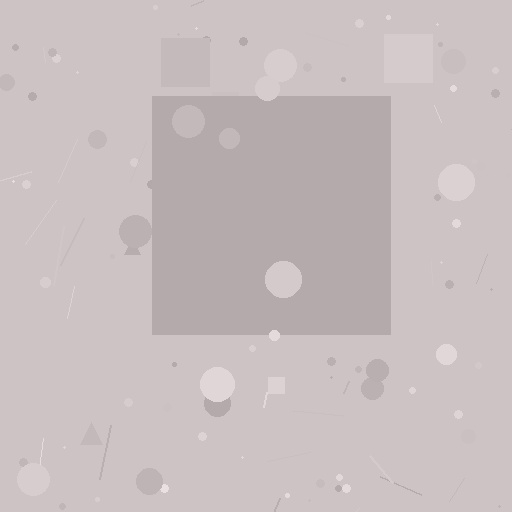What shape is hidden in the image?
A square is hidden in the image.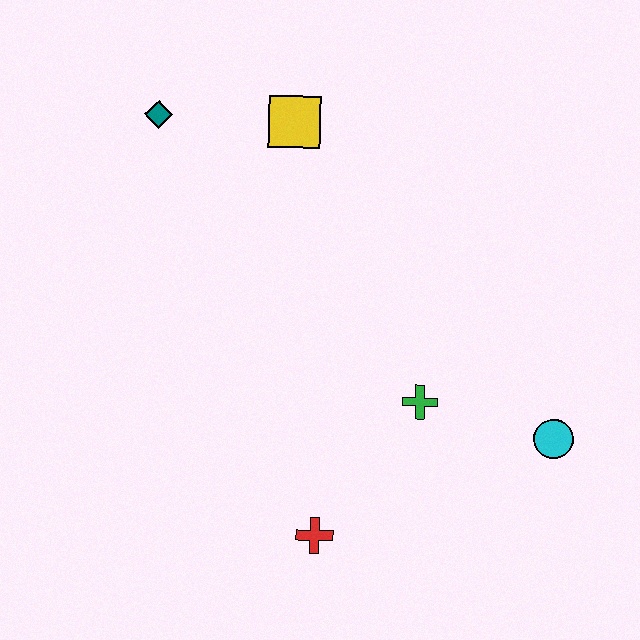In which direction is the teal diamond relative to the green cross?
The teal diamond is above the green cross.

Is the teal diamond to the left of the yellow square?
Yes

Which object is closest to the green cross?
The cyan circle is closest to the green cross.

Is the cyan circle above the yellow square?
No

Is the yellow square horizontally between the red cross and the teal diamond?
Yes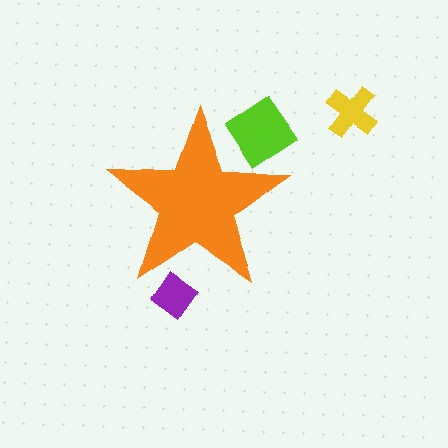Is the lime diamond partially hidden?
Yes, the lime diamond is partially hidden behind the orange star.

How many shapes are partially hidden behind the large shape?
2 shapes are partially hidden.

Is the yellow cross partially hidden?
No, the yellow cross is fully visible.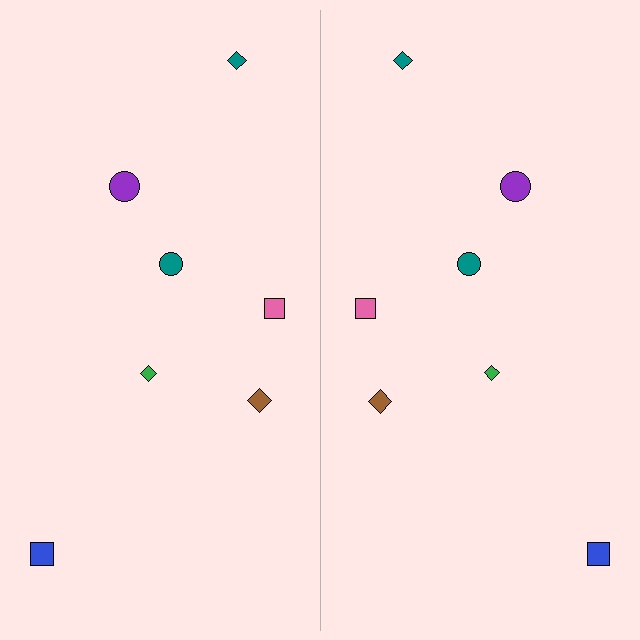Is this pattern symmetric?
Yes, this pattern has bilateral (reflection) symmetry.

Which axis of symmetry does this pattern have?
The pattern has a vertical axis of symmetry running through the center of the image.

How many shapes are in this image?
There are 14 shapes in this image.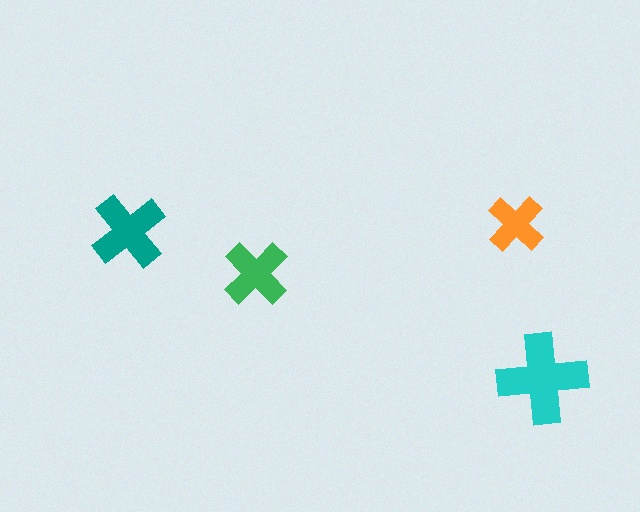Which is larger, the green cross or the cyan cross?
The cyan one.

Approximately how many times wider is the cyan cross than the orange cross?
About 1.5 times wider.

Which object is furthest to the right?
The cyan cross is rightmost.